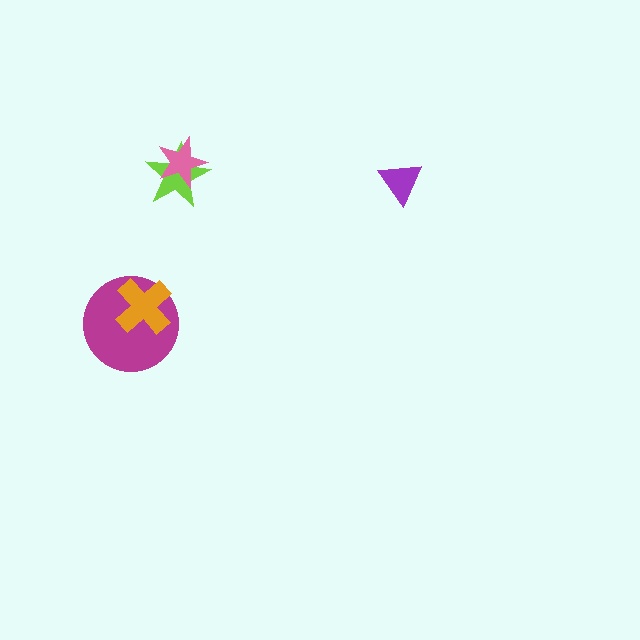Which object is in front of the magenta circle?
The orange cross is in front of the magenta circle.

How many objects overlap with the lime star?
1 object overlaps with the lime star.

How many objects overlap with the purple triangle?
0 objects overlap with the purple triangle.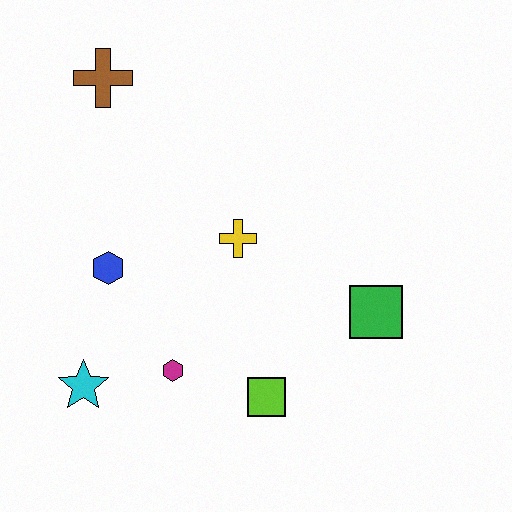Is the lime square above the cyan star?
No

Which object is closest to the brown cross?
The blue hexagon is closest to the brown cross.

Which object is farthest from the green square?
The brown cross is farthest from the green square.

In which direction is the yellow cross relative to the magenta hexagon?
The yellow cross is above the magenta hexagon.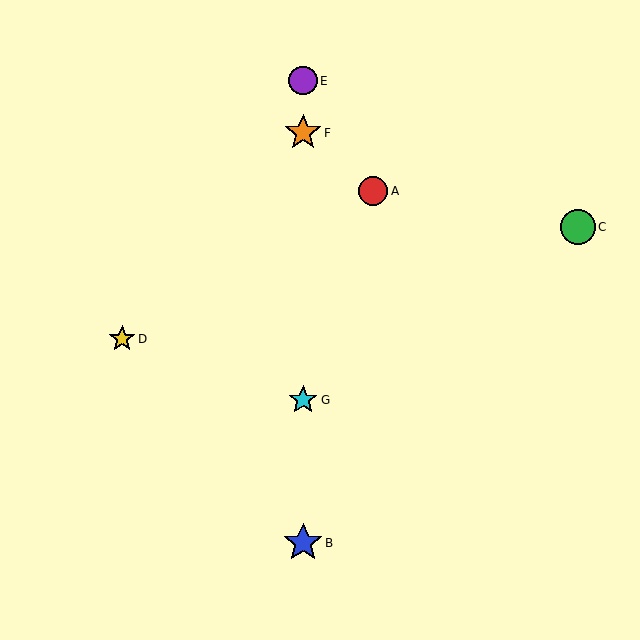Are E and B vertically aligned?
Yes, both are at x≈303.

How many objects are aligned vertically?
4 objects (B, E, F, G) are aligned vertically.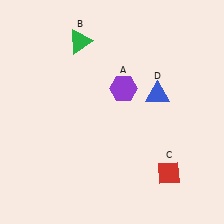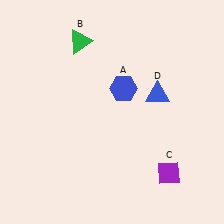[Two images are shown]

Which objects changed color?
A changed from purple to blue. C changed from red to purple.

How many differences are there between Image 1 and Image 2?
There are 2 differences between the two images.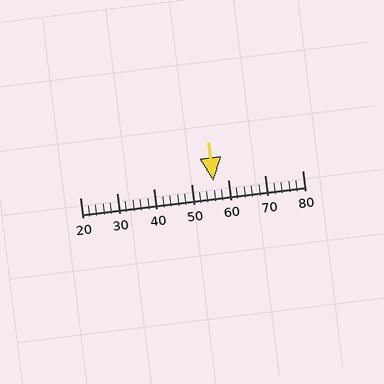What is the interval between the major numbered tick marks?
The major tick marks are spaced 10 units apart.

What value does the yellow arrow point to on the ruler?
The yellow arrow points to approximately 56.